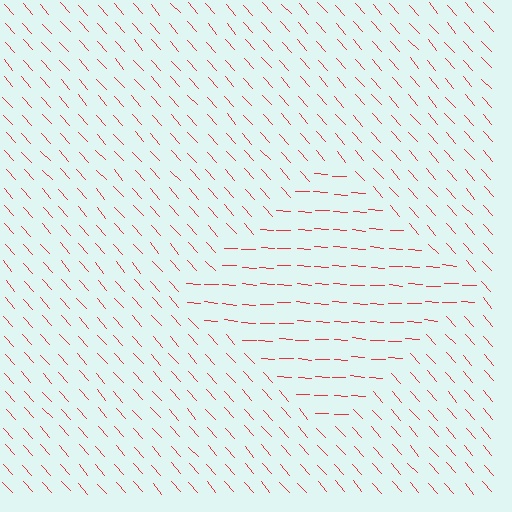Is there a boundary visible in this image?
Yes, there is a texture boundary formed by a change in line orientation.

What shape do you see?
I see a diamond.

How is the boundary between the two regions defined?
The boundary is defined purely by a change in line orientation (approximately 45 degrees difference). All lines are the same color and thickness.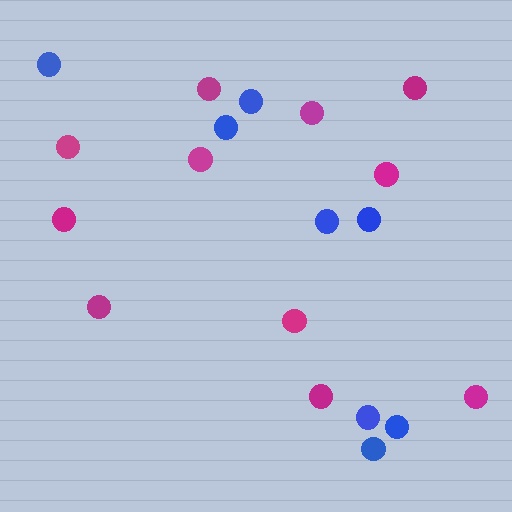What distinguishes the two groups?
There are 2 groups: one group of blue circles (8) and one group of magenta circles (11).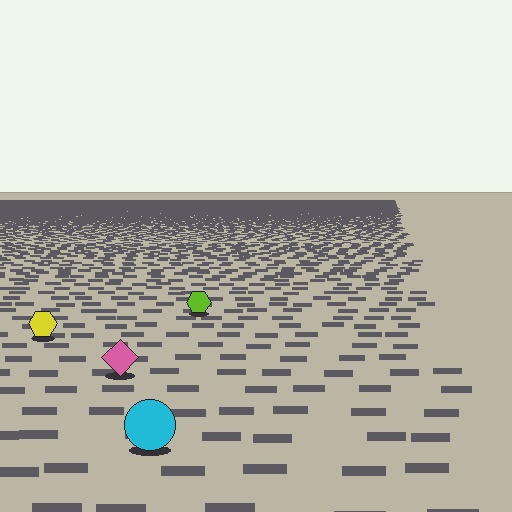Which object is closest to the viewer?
The cyan circle is closest. The texture marks near it are larger and more spread out.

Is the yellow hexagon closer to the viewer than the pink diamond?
No. The pink diamond is closer — you can tell from the texture gradient: the ground texture is coarser near it.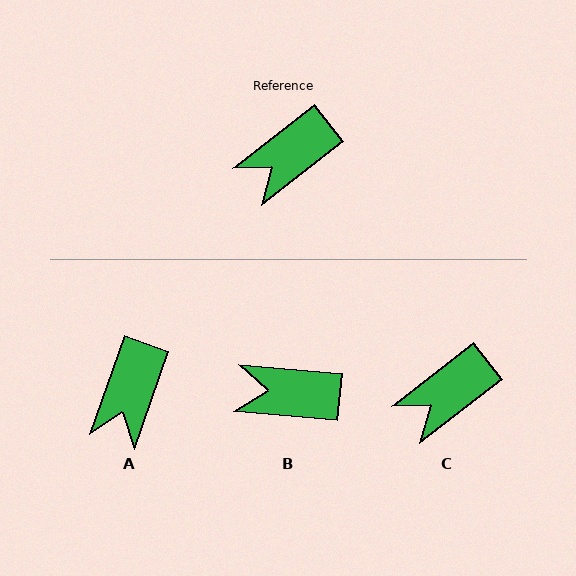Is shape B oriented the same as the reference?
No, it is off by about 43 degrees.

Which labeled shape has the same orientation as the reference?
C.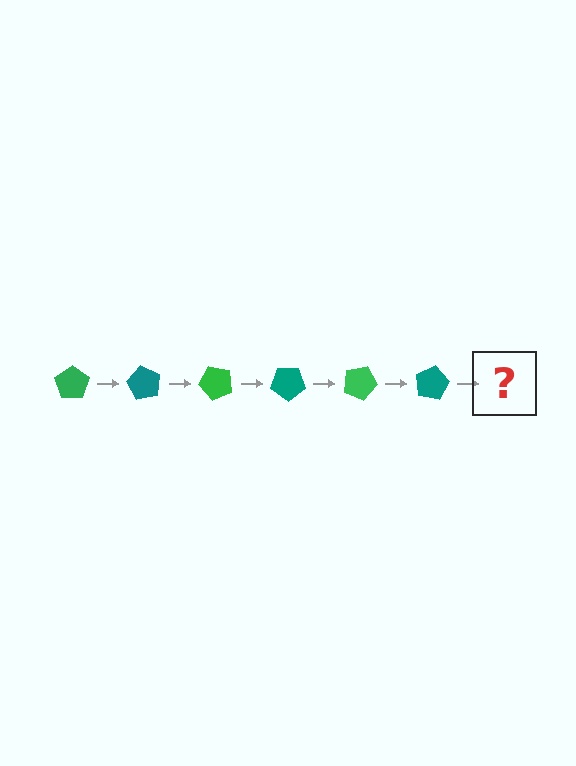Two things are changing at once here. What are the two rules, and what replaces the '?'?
The two rules are that it rotates 60 degrees each step and the color cycles through green and teal. The '?' should be a green pentagon, rotated 360 degrees from the start.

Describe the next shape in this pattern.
It should be a green pentagon, rotated 360 degrees from the start.